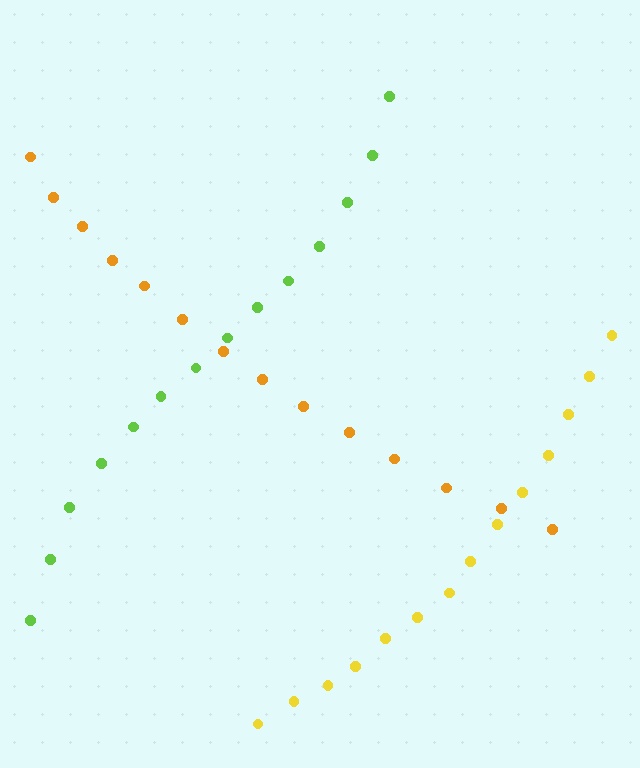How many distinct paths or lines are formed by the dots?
There are 3 distinct paths.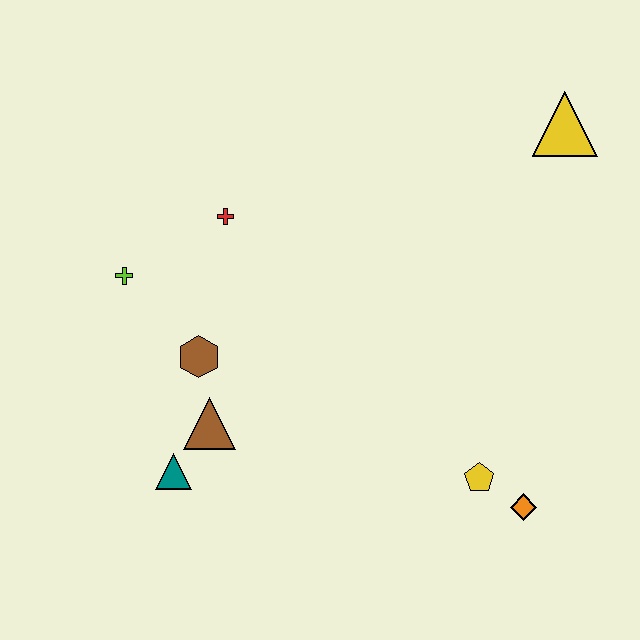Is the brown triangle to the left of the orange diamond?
Yes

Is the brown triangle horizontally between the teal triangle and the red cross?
Yes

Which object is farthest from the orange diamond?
The lime cross is farthest from the orange diamond.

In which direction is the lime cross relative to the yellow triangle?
The lime cross is to the left of the yellow triangle.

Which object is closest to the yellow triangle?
The red cross is closest to the yellow triangle.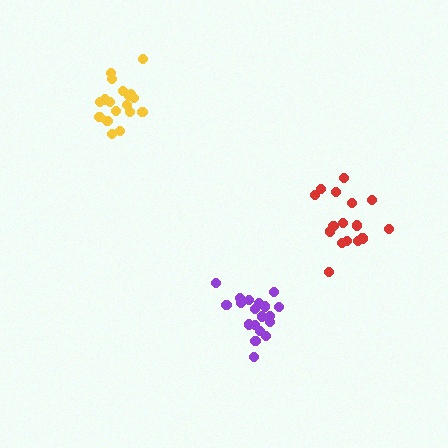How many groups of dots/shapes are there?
There are 3 groups.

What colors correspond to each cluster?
The clusters are colored: purple, yellow, red.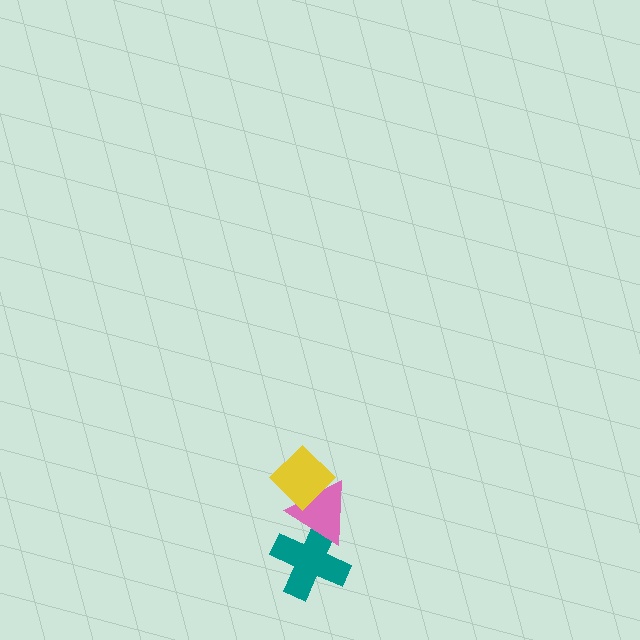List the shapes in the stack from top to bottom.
From top to bottom: the yellow diamond, the pink triangle, the teal cross.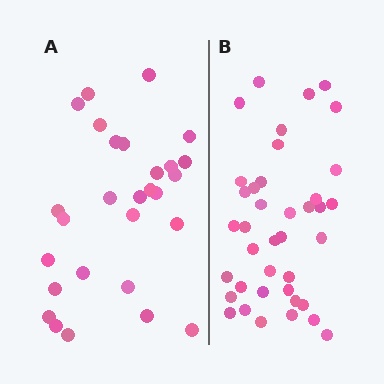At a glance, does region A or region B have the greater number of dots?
Region B (the right region) has more dots.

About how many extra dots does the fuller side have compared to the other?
Region B has roughly 12 or so more dots than region A.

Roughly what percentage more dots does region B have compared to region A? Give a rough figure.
About 40% more.